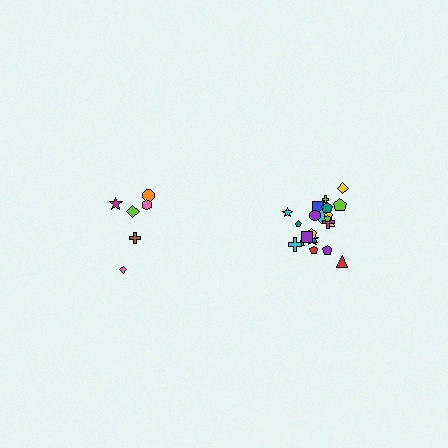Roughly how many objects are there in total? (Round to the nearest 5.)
Roughly 30 objects in total.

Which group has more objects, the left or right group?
The right group.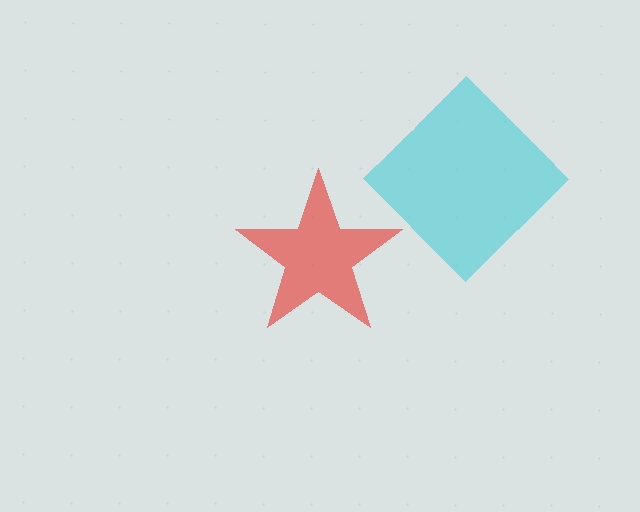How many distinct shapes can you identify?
There are 2 distinct shapes: a red star, a cyan diamond.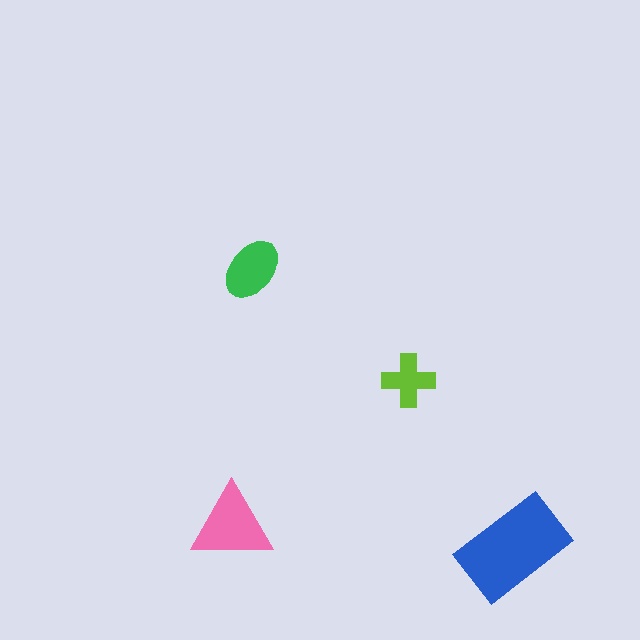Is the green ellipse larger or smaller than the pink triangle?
Smaller.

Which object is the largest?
The blue rectangle.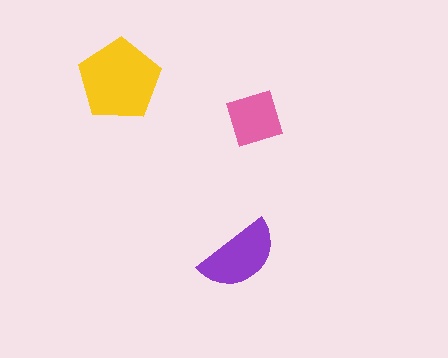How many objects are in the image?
There are 3 objects in the image.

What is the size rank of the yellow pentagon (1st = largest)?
1st.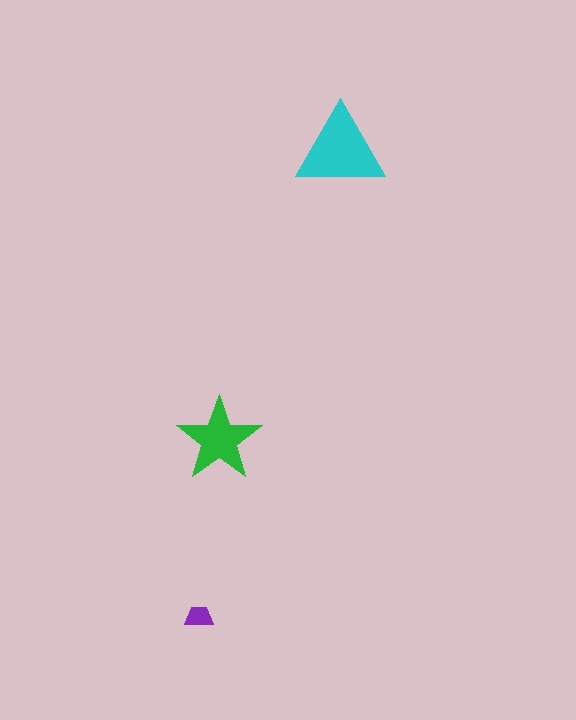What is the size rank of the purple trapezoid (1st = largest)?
3rd.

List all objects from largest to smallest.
The cyan triangle, the green star, the purple trapezoid.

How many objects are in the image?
There are 3 objects in the image.